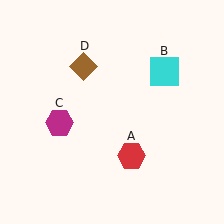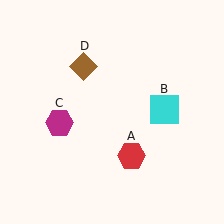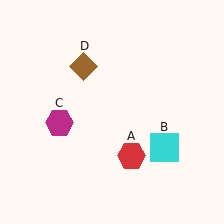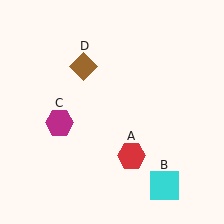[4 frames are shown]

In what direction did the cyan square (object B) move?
The cyan square (object B) moved down.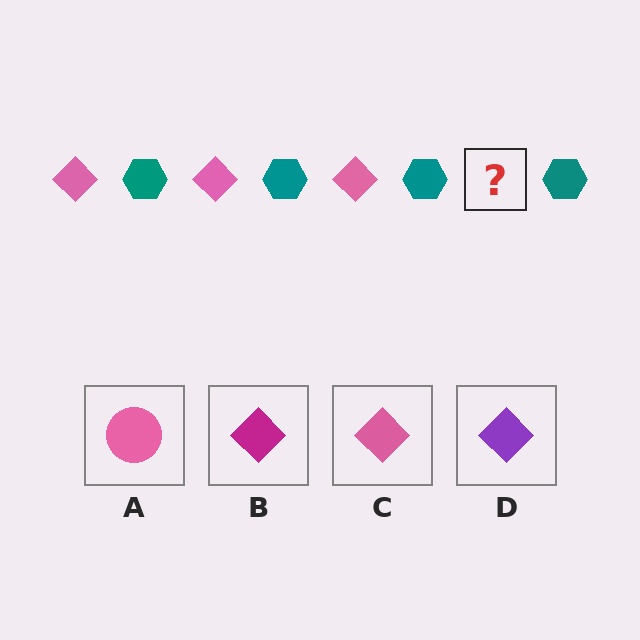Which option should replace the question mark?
Option C.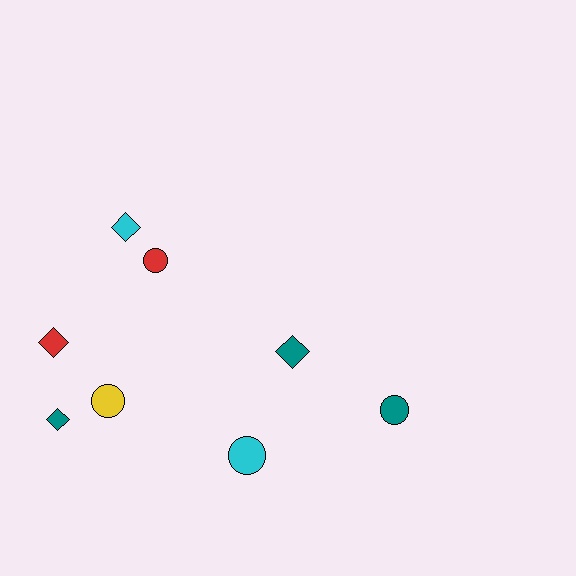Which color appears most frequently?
Teal, with 3 objects.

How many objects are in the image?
There are 8 objects.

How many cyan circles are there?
There is 1 cyan circle.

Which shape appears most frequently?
Circle, with 4 objects.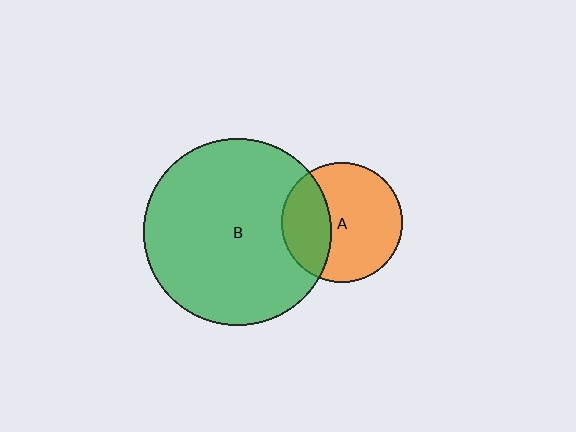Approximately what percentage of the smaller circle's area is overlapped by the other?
Approximately 30%.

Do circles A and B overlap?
Yes.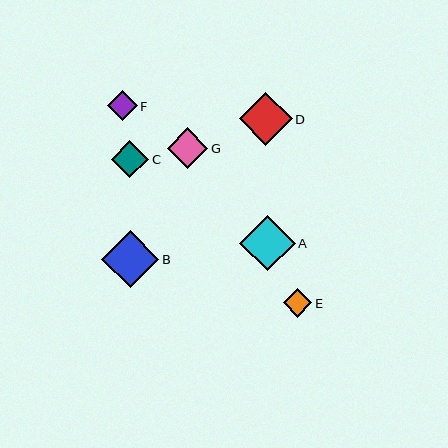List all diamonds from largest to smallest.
From largest to smallest: B, A, D, G, C, F, E.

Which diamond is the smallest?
Diamond E is the smallest with a size of approximately 29 pixels.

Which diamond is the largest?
Diamond B is the largest with a size of approximately 57 pixels.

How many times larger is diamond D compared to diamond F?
Diamond D is approximately 1.8 times the size of diamond F.